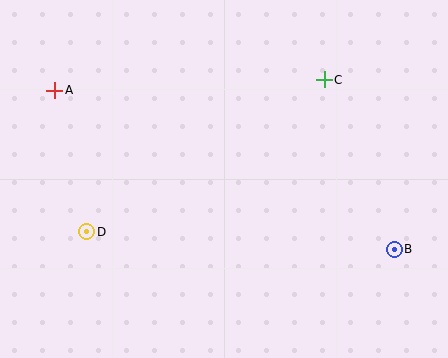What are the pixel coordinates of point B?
Point B is at (394, 249).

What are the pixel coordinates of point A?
Point A is at (55, 90).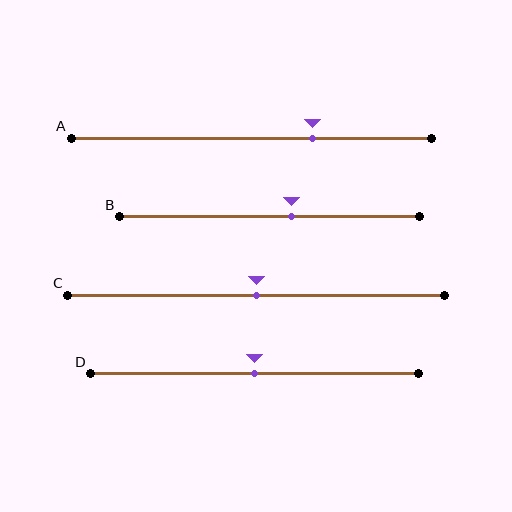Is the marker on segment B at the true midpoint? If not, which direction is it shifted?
No, the marker on segment B is shifted to the right by about 7% of the segment length.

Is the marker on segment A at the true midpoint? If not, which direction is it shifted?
No, the marker on segment A is shifted to the right by about 17% of the segment length.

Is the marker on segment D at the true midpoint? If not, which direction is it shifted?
Yes, the marker on segment D is at the true midpoint.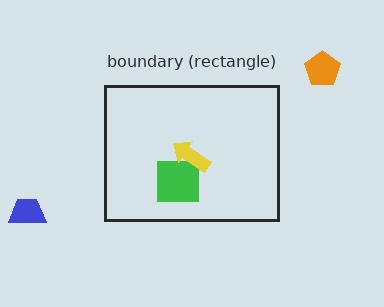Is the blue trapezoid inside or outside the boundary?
Outside.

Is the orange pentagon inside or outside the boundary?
Outside.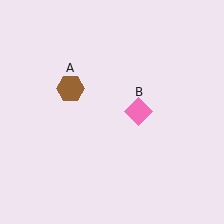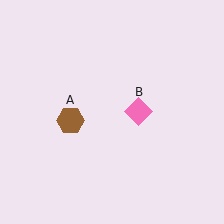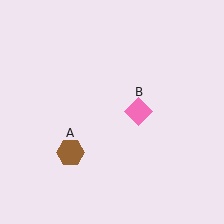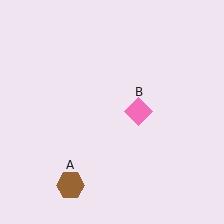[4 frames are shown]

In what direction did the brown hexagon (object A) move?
The brown hexagon (object A) moved down.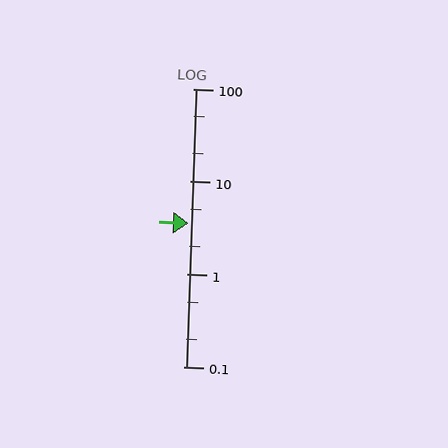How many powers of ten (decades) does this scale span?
The scale spans 3 decades, from 0.1 to 100.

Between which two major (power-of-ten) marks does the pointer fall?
The pointer is between 1 and 10.